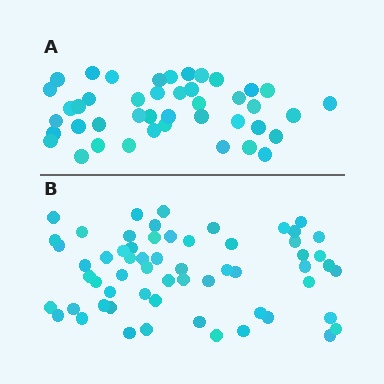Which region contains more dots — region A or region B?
Region B (the bottom region) has more dots.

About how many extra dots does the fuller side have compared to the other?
Region B has approximately 15 more dots than region A.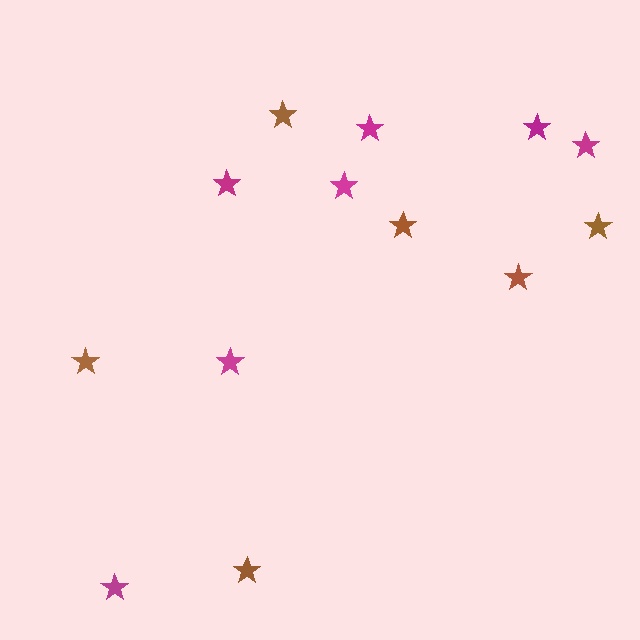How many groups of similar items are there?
There are 2 groups: one group of magenta stars (7) and one group of brown stars (6).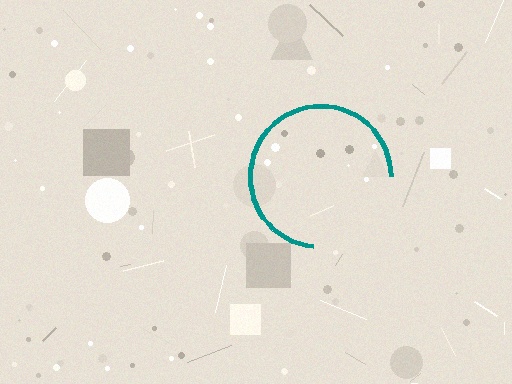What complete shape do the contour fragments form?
The contour fragments form a circle.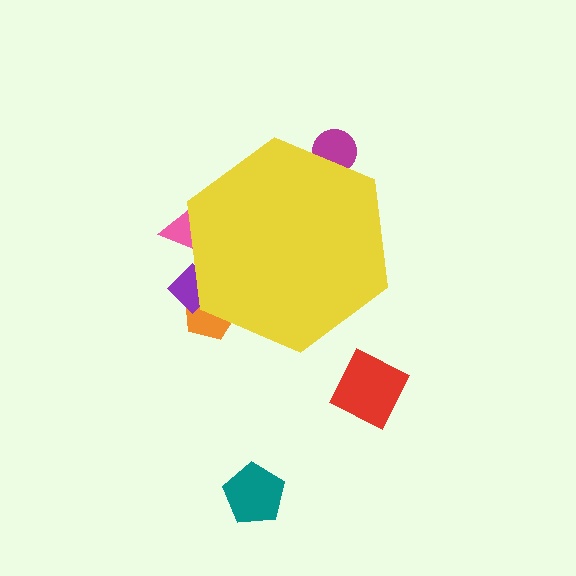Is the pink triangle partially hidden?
Yes, the pink triangle is partially hidden behind the yellow hexagon.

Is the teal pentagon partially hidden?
No, the teal pentagon is fully visible.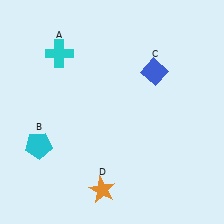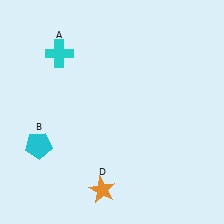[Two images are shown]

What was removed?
The blue diamond (C) was removed in Image 2.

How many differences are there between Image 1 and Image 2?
There is 1 difference between the two images.